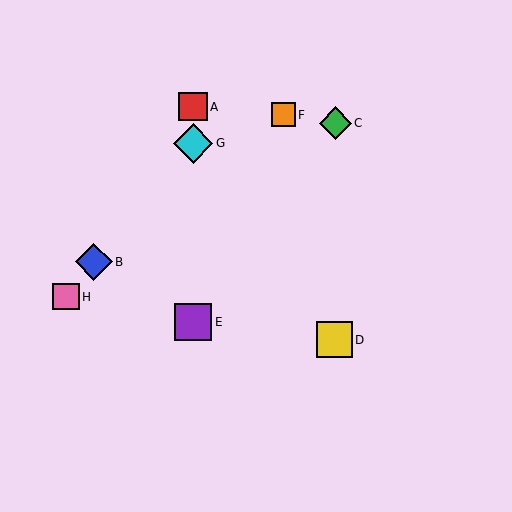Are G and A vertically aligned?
Yes, both are at x≈193.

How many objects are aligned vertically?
3 objects (A, E, G) are aligned vertically.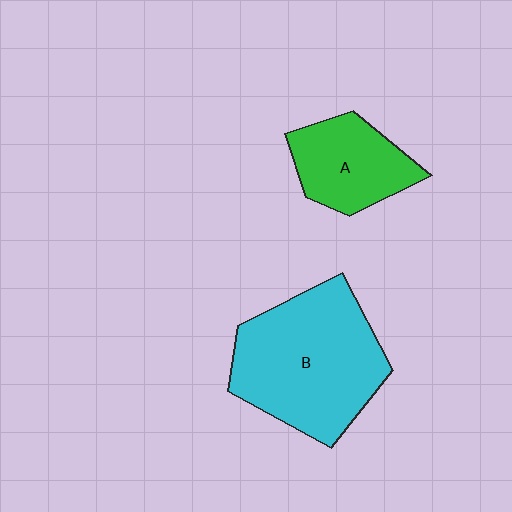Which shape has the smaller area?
Shape A (green).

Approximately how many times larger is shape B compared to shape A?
Approximately 1.9 times.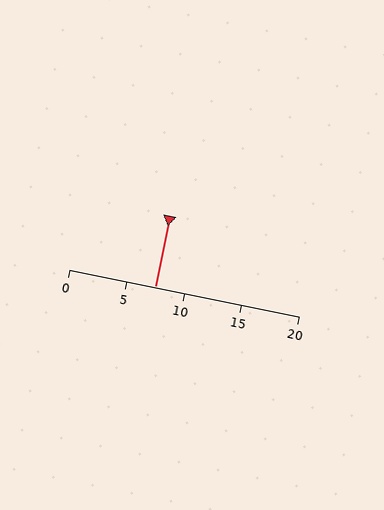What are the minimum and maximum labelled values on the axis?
The axis runs from 0 to 20.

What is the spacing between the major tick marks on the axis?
The major ticks are spaced 5 apart.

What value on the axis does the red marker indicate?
The marker indicates approximately 7.5.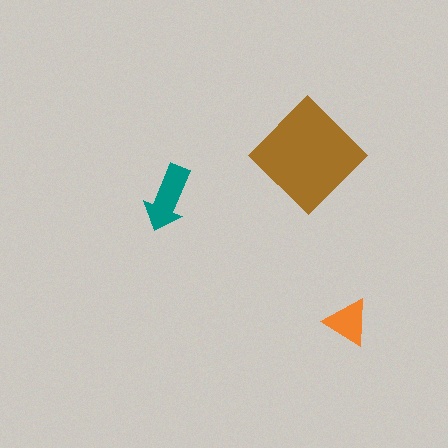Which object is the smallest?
The orange triangle.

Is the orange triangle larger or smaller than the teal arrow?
Smaller.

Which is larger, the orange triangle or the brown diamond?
The brown diamond.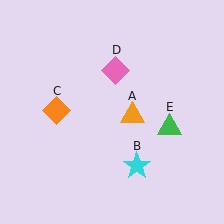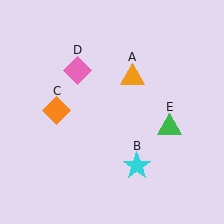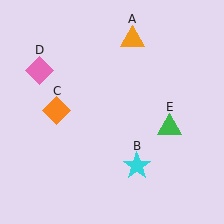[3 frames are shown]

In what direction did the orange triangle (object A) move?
The orange triangle (object A) moved up.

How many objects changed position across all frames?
2 objects changed position: orange triangle (object A), pink diamond (object D).